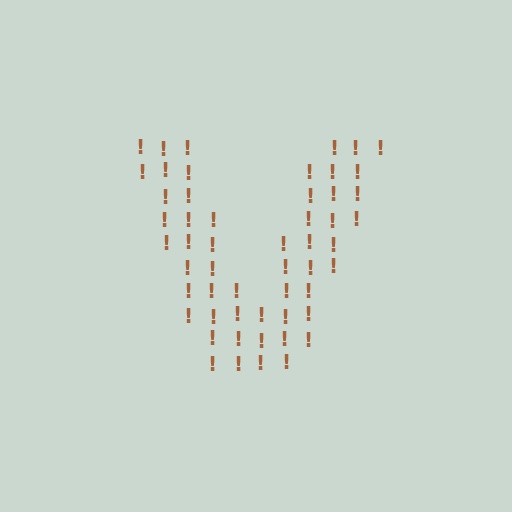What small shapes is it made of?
It is made of small exclamation marks.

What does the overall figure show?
The overall figure shows the letter V.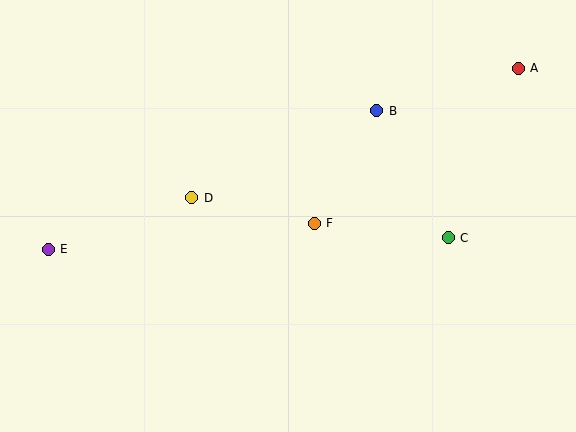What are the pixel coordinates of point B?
Point B is at (377, 111).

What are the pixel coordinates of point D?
Point D is at (192, 198).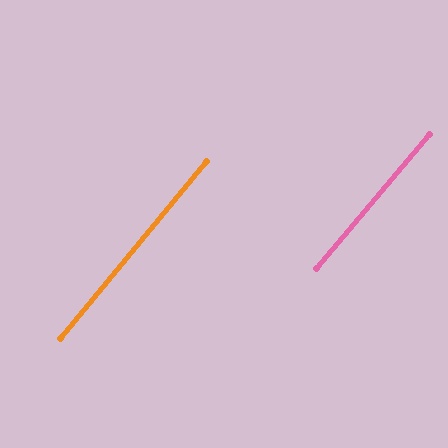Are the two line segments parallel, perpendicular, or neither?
Parallel — their directions differ by only 0.7°.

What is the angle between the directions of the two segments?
Approximately 1 degree.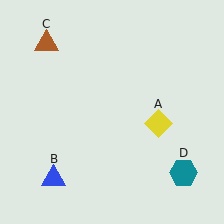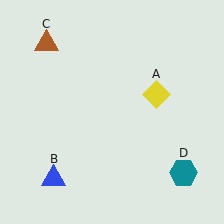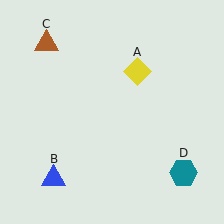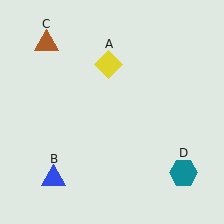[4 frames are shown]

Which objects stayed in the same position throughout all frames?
Blue triangle (object B) and brown triangle (object C) and teal hexagon (object D) remained stationary.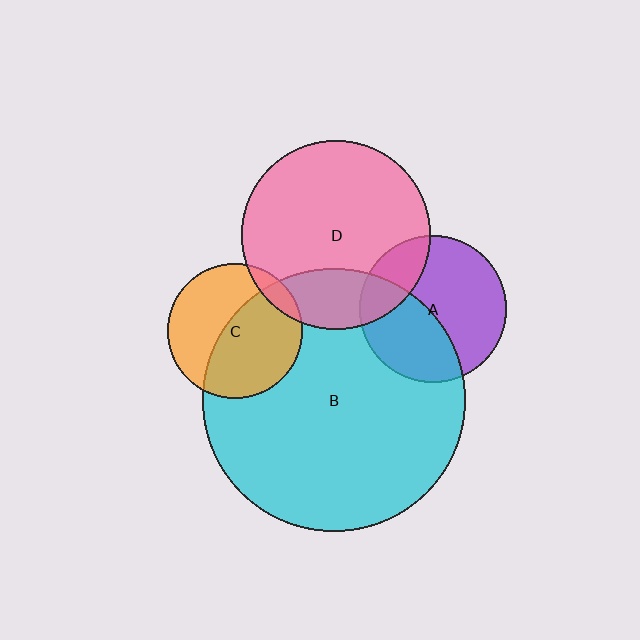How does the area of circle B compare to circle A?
Approximately 3.2 times.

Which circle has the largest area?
Circle B (cyan).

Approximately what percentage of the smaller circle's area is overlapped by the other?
Approximately 55%.